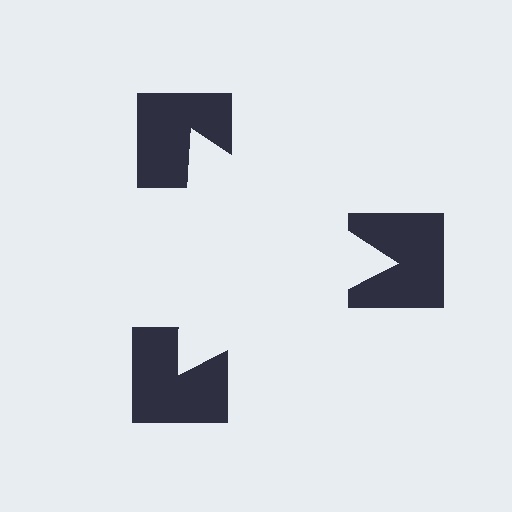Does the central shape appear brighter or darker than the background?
It typically appears slightly brighter than the background, even though no actual brightness change is drawn.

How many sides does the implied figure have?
3 sides.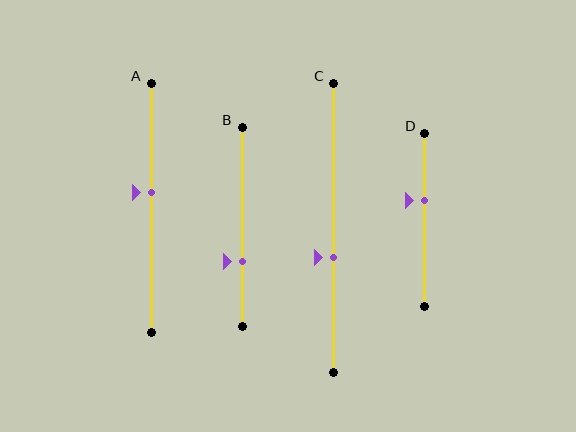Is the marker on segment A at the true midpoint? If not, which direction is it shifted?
No, the marker on segment A is shifted upward by about 6% of the segment length.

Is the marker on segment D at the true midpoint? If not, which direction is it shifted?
No, the marker on segment D is shifted upward by about 11% of the segment length.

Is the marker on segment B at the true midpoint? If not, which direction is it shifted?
No, the marker on segment B is shifted downward by about 18% of the segment length.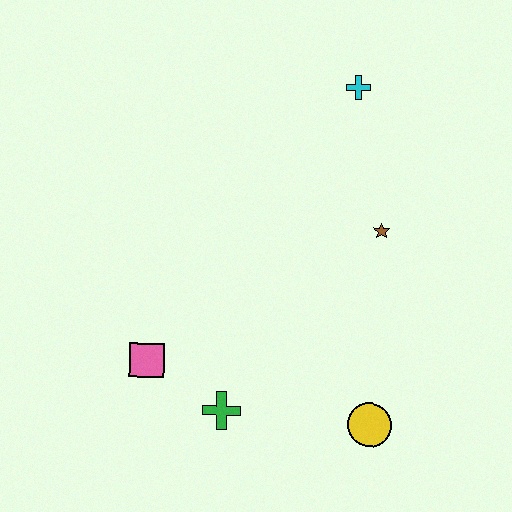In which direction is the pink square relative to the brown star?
The pink square is to the left of the brown star.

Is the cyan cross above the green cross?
Yes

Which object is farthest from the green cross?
The cyan cross is farthest from the green cross.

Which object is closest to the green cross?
The pink square is closest to the green cross.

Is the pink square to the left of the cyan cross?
Yes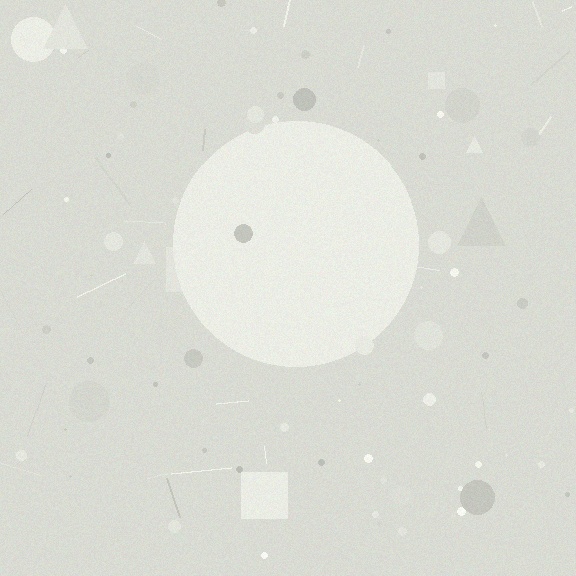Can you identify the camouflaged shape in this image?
The camouflaged shape is a circle.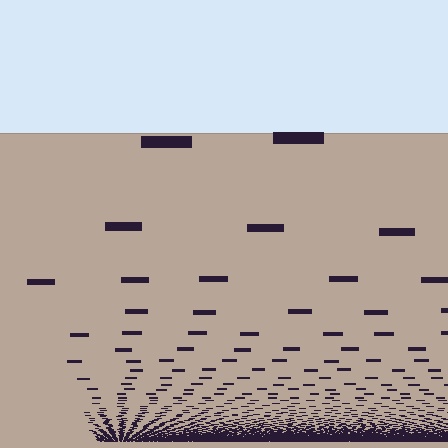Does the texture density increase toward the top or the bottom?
Density increases toward the bottom.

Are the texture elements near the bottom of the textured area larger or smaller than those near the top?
Smaller. The gradient is inverted — elements near the bottom are smaller and denser.